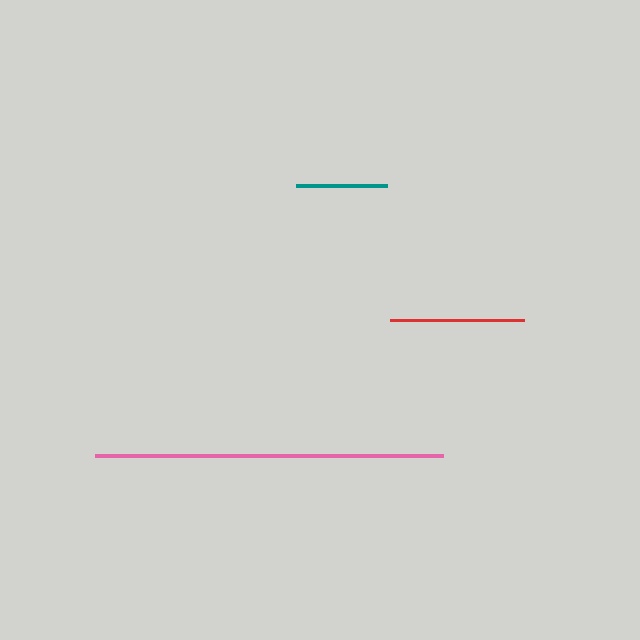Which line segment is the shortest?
The teal line is the shortest at approximately 91 pixels.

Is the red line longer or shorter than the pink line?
The pink line is longer than the red line.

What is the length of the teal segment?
The teal segment is approximately 91 pixels long.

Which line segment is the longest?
The pink line is the longest at approximately 348 pixels.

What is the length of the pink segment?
The pink segment is approximately 348 pixels long.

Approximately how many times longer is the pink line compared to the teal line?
The pink line is approximately 3.8 times the length of the teal line.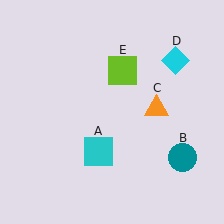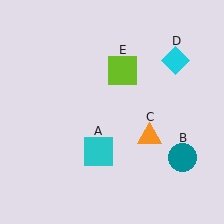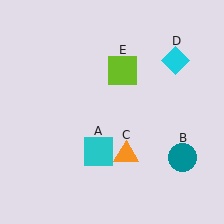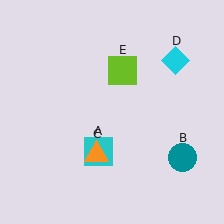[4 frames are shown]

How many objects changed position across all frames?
1 object changed position: orange triangle (object C).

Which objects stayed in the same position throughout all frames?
Cyan square (object A) and teal circle (object B) and cyan diamond (object D) and lime square (object E) remained stationary.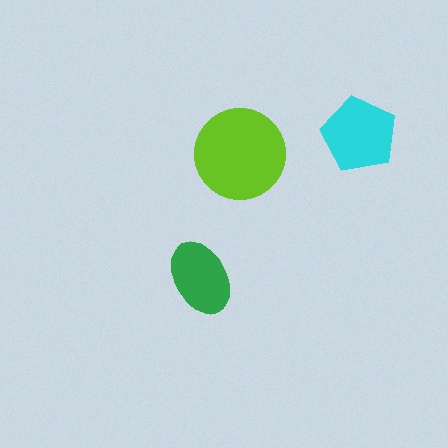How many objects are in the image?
There are 3 objects in the image.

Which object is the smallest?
The green ellipse.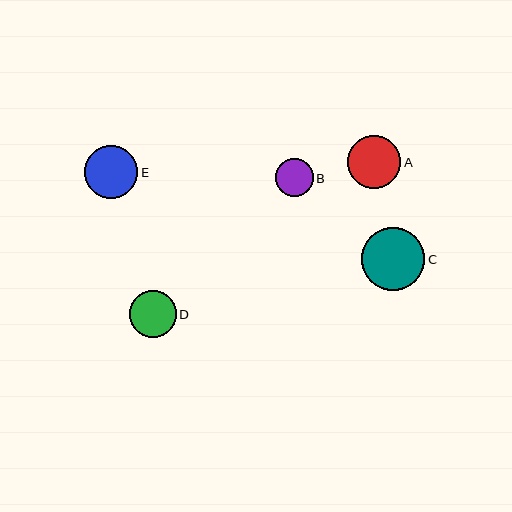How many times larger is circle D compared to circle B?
Circle D is approximately 1.2 times the size of circle B.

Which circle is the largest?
Circle C is the largest with a size of approximately 63 pixels.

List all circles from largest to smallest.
From largest to smallest: C, A, E, D, B.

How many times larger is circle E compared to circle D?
Circle E is approximately 1.1 times the size of circle D.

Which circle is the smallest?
Circle B is the smallest with a size of approximately 38 pixels.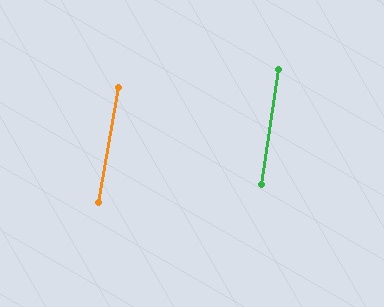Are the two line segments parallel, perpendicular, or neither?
Parallel — their directions differ by only 1.4°.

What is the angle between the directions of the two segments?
Approximately 1 degree.